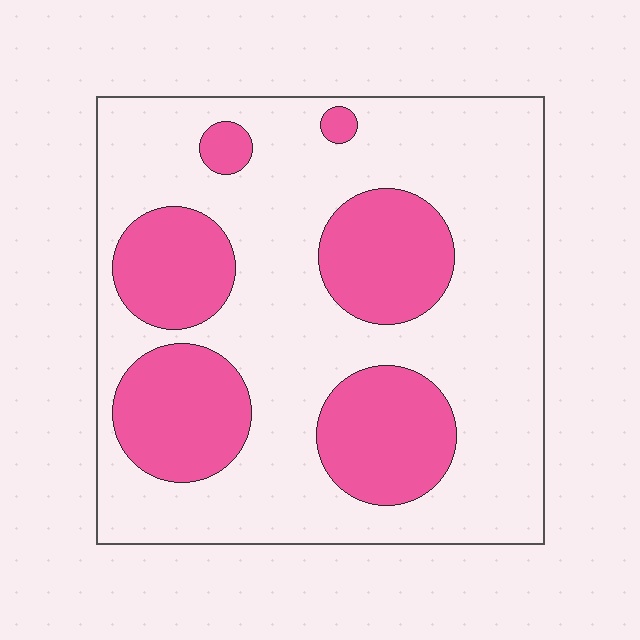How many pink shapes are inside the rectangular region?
6.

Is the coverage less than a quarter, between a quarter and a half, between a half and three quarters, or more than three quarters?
Between a quarter and a half.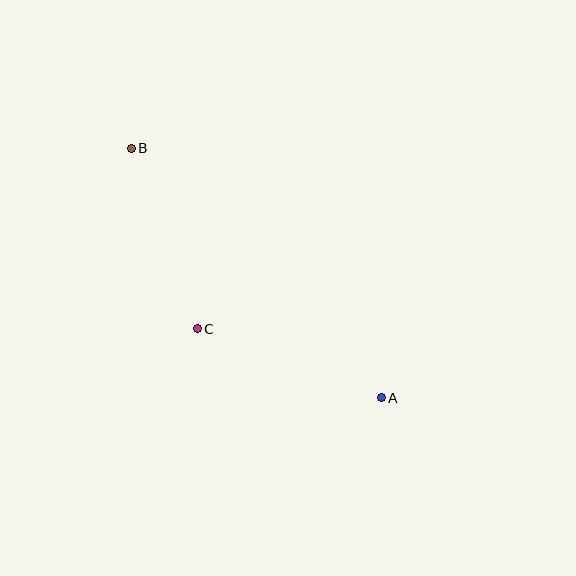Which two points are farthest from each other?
Points A and B are farthest from each other.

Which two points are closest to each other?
Points B and C are closest to each other.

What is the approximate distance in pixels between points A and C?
The distance between A and C is approximately 196 pixels.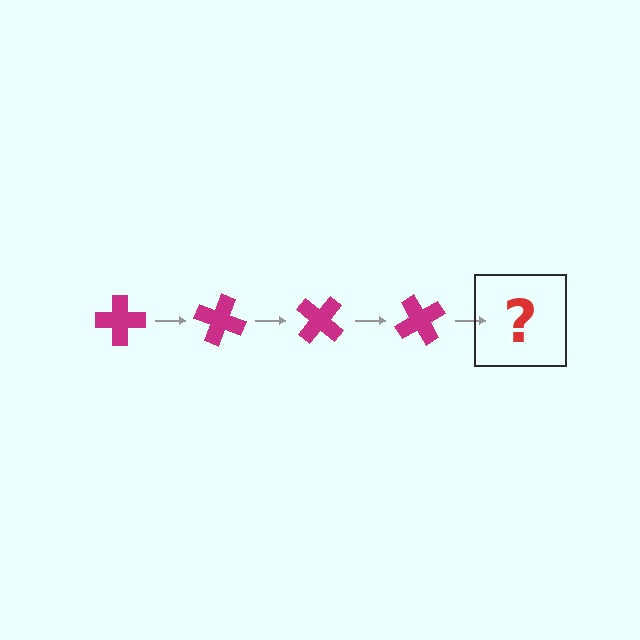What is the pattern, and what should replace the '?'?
The pattern is that the cross rotates 20 degrees each step. The '?' should be a magenta cross rotated 80 degrees.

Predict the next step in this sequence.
The next step is a magenta cross rotated 80 degrees.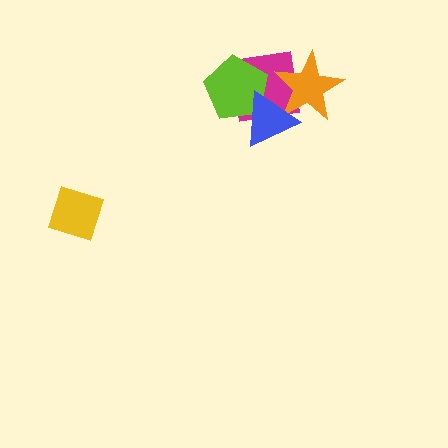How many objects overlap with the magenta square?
3 objects overlap with the magenta square.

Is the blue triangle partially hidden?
No, no other shape covers it.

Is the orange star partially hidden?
Yes, it is partially covered by another shape.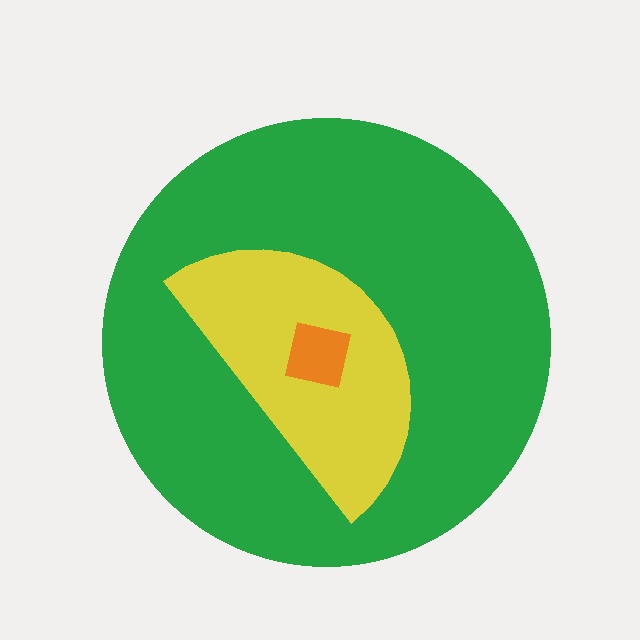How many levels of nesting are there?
3.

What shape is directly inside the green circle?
The yellow semicircle.